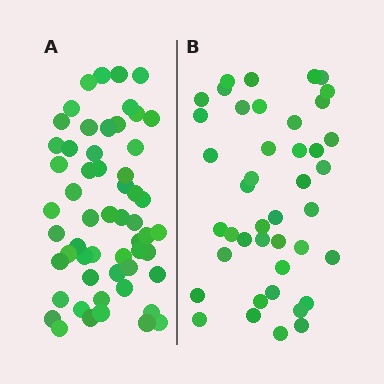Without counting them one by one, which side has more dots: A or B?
Region A (the left region) has more dots.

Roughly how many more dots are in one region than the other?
Region A has approximately 15 more dots than region B.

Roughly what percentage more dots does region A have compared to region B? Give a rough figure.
About 35% more.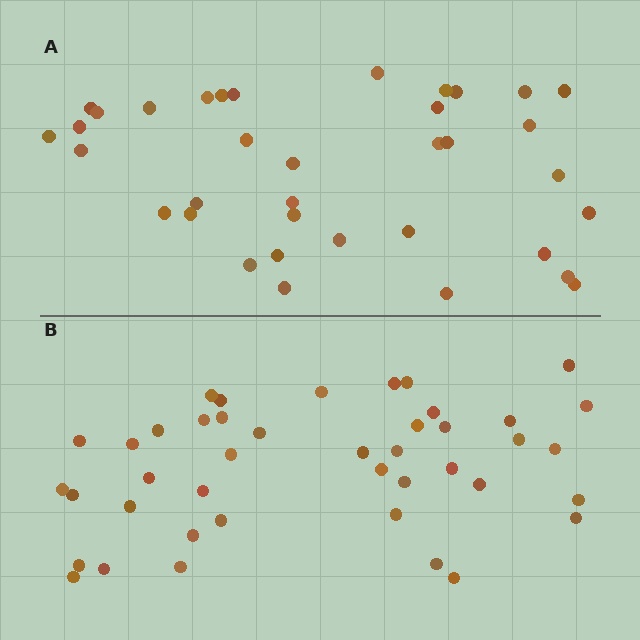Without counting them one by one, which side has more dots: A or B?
Region B (the bottom region) has more dots.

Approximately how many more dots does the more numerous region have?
Region B has about 6 more dots than region A.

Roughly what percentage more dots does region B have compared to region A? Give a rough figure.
About 15% more.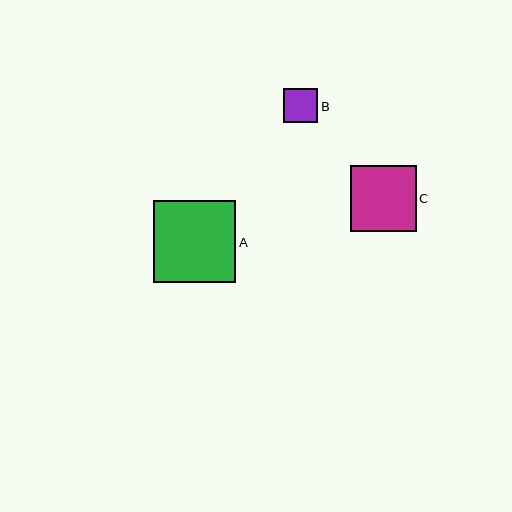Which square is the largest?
Square A is the largest with a size of approximately 82 pixels.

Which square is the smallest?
Square B is the smallest with a size of approximately 34 pixels.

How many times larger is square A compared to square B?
Square A is approximately 2.4 times the size of square B.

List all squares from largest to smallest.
From largest to smallest: A, C, B.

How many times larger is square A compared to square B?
Square A is approximately 2.4 times the size of square B.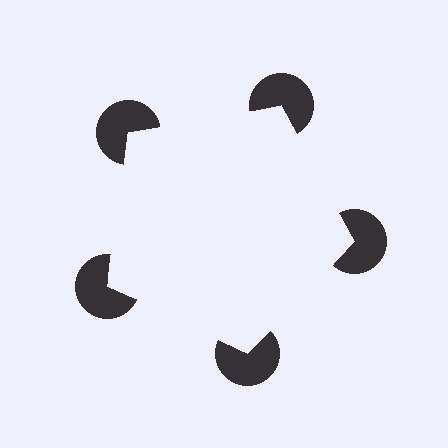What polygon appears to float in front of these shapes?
An illusory pentagon — its edges are inferred from the aligned wedge cuts in the pac-man discs, not physically drawn.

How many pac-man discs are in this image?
There are 5 — one at each vertex of the illusory pentagon.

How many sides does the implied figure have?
5 sides.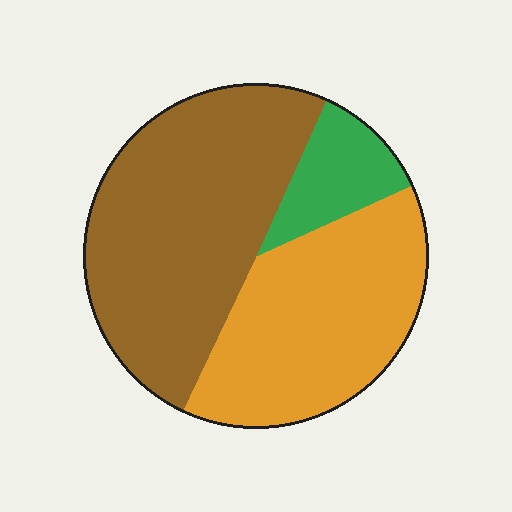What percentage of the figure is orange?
Orange takes up between a quarter and a half of the figure.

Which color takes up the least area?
Green, at roughly 10%.